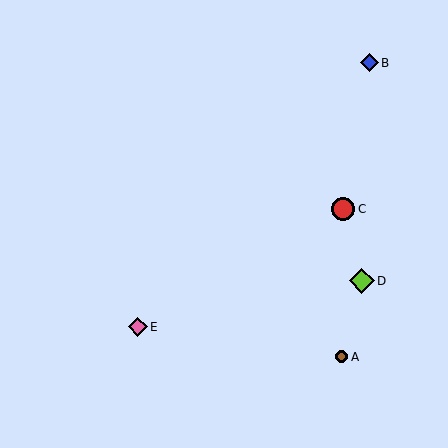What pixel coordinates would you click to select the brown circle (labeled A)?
Click at (341, 357) to select the brown circle A.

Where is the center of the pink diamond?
The center of the pink diamond is at (137, 326).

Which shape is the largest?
The lime diamond (labeled D) is the largest.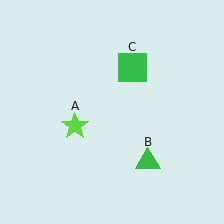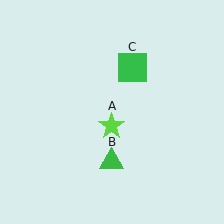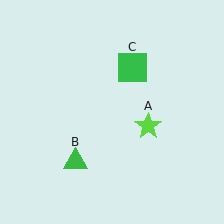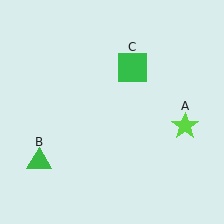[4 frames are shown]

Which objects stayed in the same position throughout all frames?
Green square (object C) remained stationary.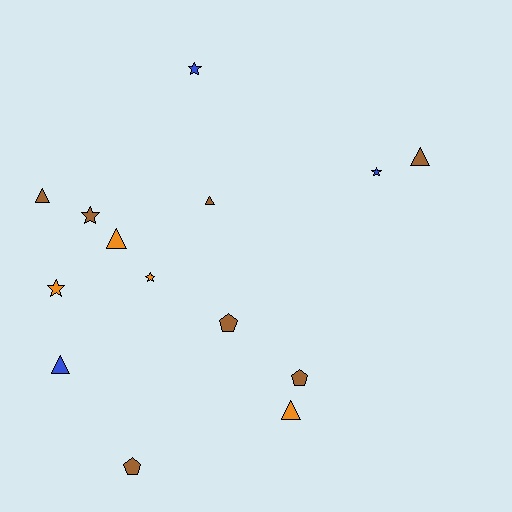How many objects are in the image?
There are 14 objects.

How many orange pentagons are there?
There are no orange pentagons.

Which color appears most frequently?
Brown, with 7 objects.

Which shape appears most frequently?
Triangle, with 6 objects.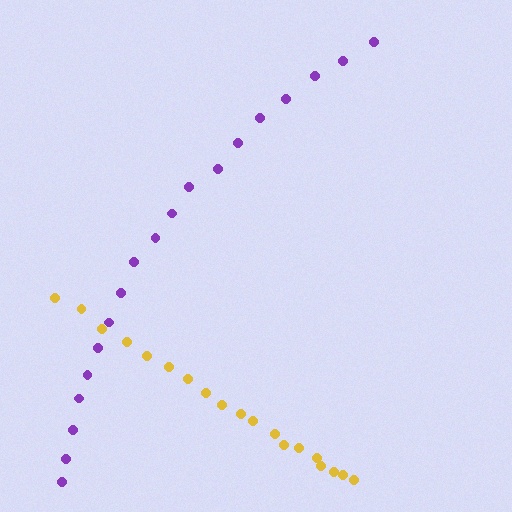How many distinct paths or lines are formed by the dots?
There are 2 distinct paths.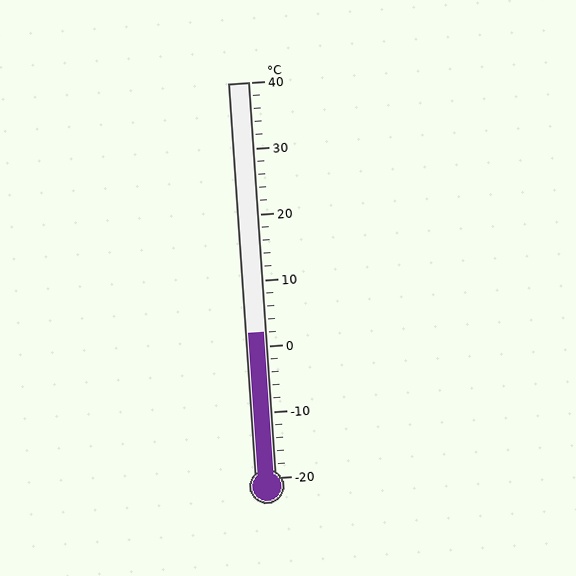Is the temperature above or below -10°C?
The temperature is above -10°C.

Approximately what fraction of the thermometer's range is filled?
The thermometer is filled to approximately 35% of its range.